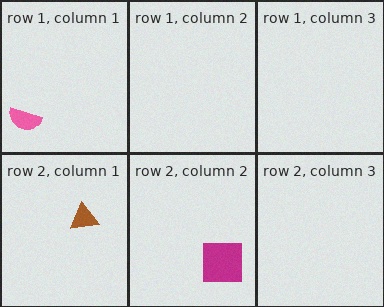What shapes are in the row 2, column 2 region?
The magenta square.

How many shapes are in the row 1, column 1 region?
1.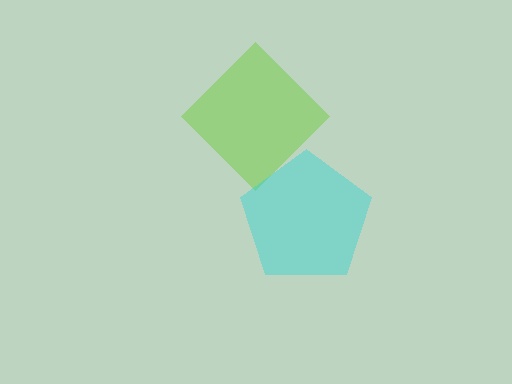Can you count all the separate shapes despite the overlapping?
Yes, there are 2 separate shapes.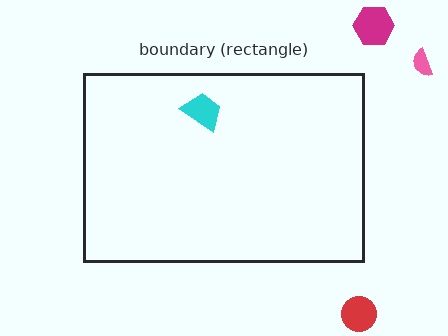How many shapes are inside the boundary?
1 inside, 3 outside.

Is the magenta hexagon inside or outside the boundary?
Outside.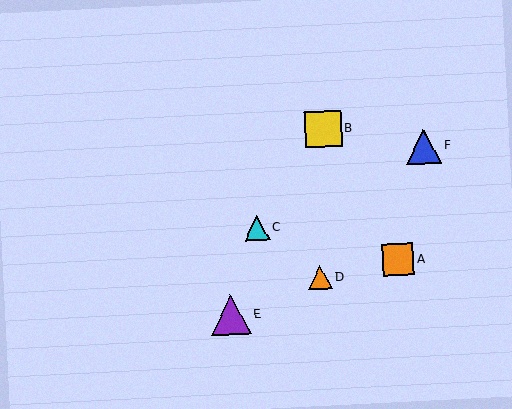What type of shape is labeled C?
Shape C is a cyan triangle.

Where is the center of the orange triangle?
The center of the orange triangle is at (320, 277).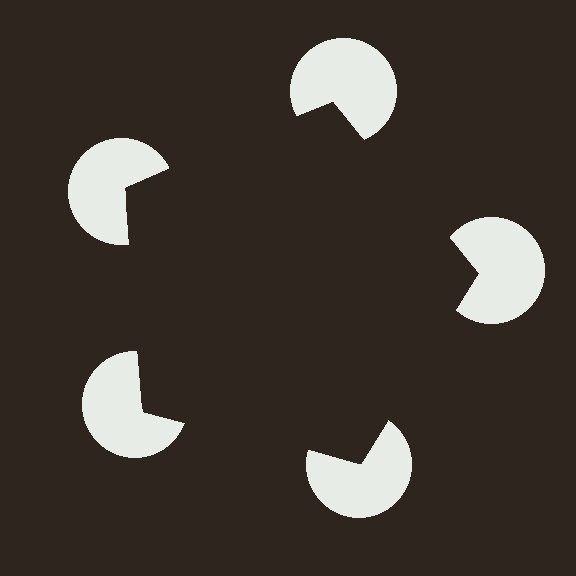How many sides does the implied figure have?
5 sides.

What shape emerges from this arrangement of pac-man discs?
An illusory pentagon — its edges are inferred from the aligned wedge cuts in the pac-man discs, not physically drawn.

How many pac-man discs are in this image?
There are 5 — one at each vertex of the illusory pentagon.